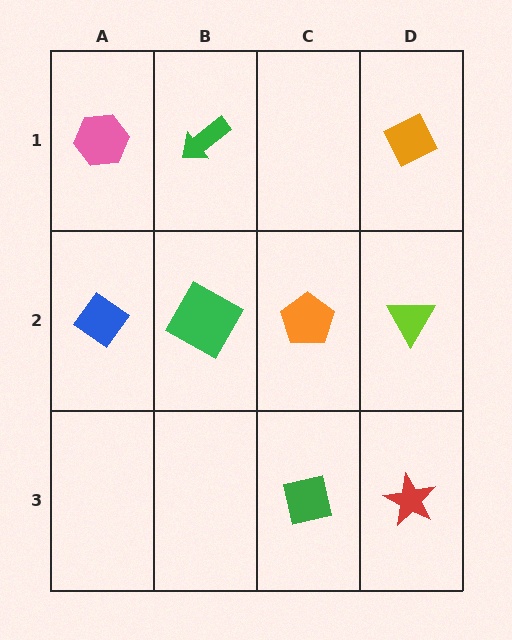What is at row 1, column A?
A pink hexagon.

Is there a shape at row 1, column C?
No, that cell is empty.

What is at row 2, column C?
An orange pentagon.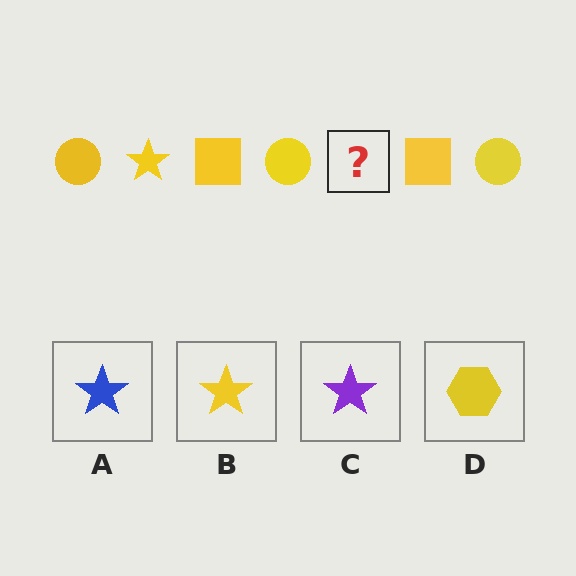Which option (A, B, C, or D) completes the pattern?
B.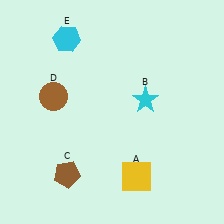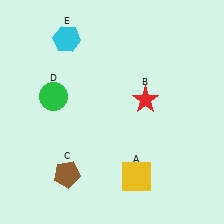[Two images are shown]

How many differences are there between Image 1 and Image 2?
There are 2 differences between the two images.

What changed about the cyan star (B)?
In Image 1, B is cyan. In Image 2, it changed to red.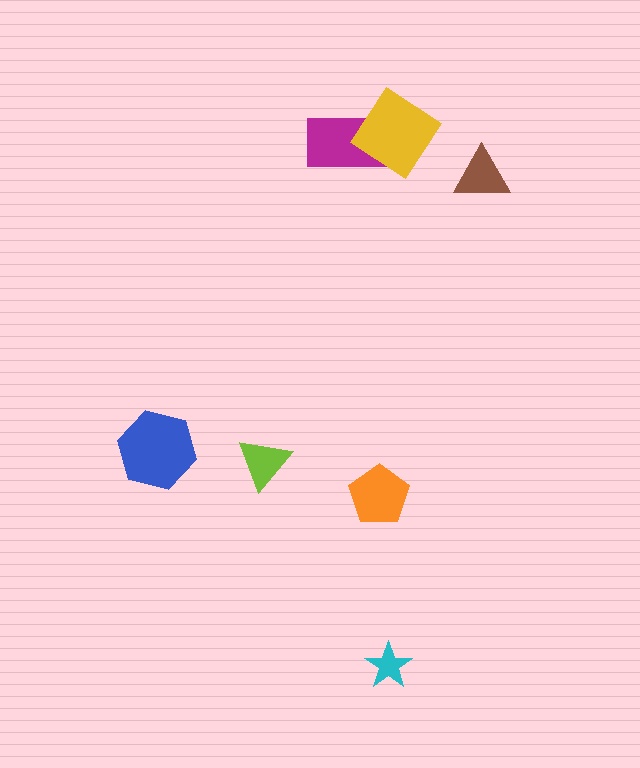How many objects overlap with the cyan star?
0 objects overlap with the cyan star.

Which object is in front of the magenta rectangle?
The yellow diamond is in front of the magenta rectangle.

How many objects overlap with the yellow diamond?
1 object overlaps with the yellow diamond.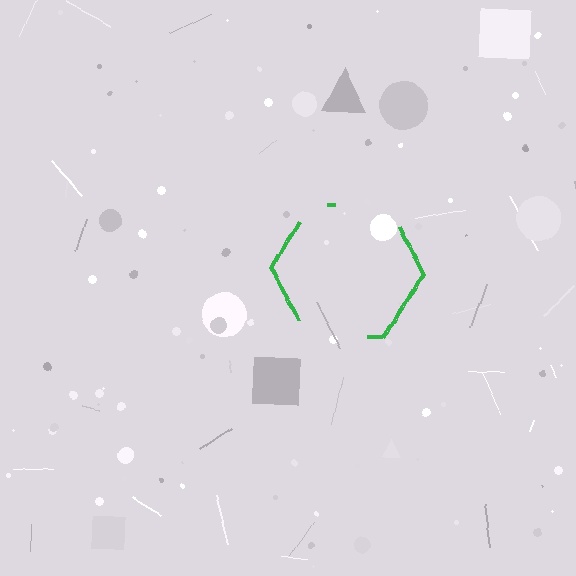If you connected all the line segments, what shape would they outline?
They would outline a hexagon.